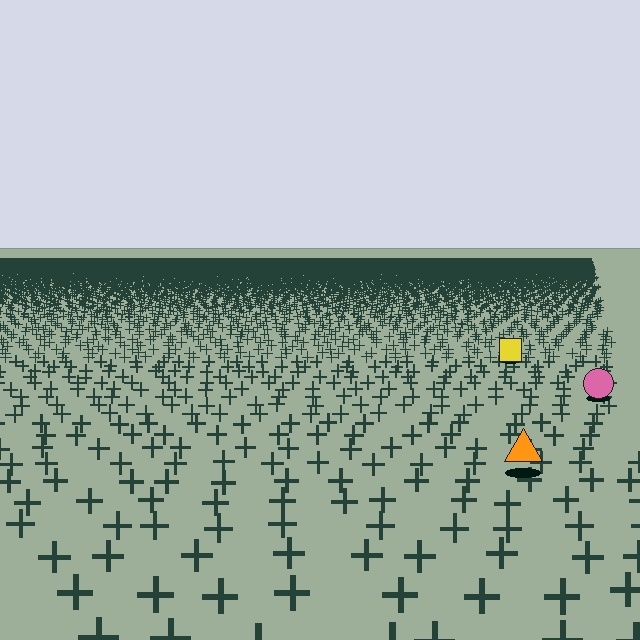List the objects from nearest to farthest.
From nearest to farthest: the orange triangle, the pink circle, the yellow square.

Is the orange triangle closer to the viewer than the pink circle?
Yes. The orange triangle is closer — you can tell from the texture gradient: the ground texture is coarser near it.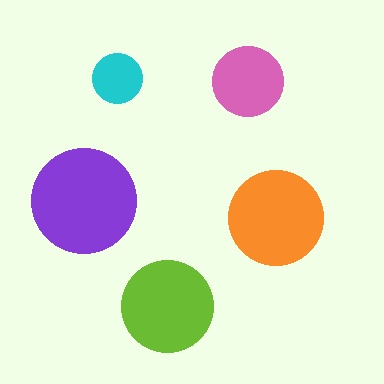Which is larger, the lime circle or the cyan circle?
The lime one.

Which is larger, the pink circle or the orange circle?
The orange one.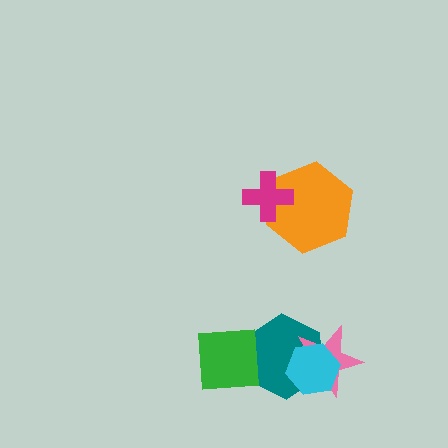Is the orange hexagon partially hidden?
Yes, it is partially covered by another shape.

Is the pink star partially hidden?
Yes, it is partially covered by another shape.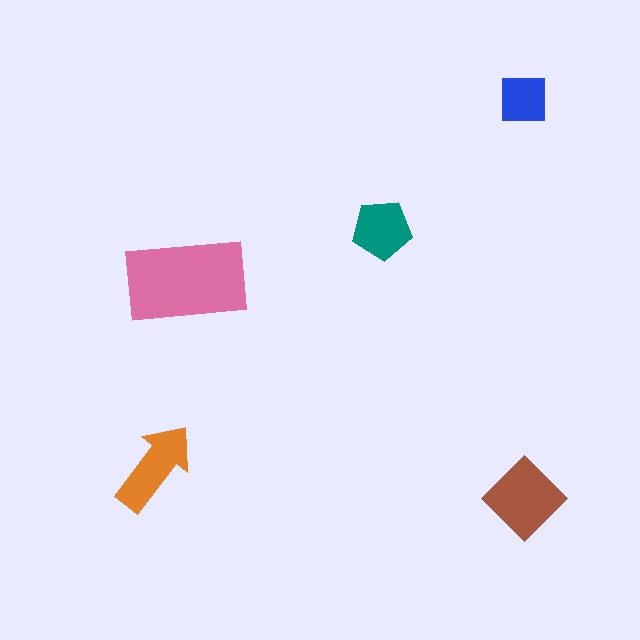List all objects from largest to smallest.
The pink rectangle, the brown diamond, the orange arrow, the teal pentagon, the blue square.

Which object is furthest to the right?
The brown diamond is rightmost.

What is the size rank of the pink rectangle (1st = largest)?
1st.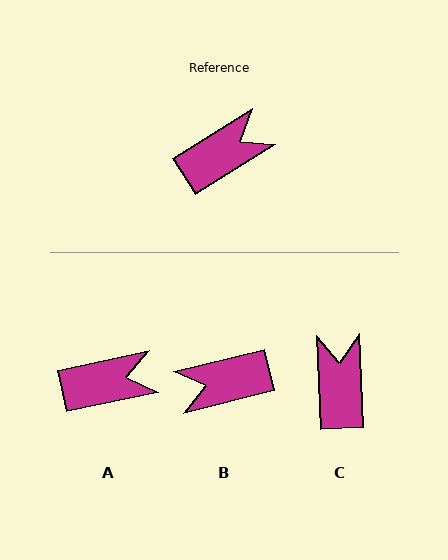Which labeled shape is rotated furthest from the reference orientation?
B, about 162 degrees away.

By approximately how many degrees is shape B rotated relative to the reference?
Approximately 162 degrees counter-clockwise.